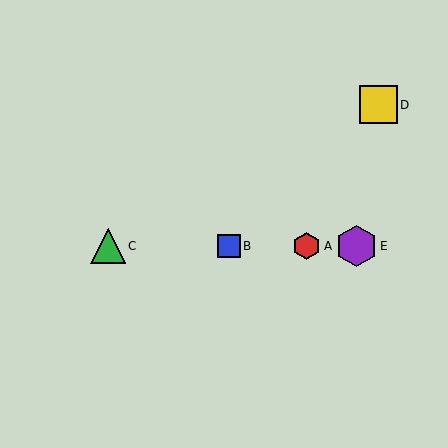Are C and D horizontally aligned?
No, C is at y≈246 and D is at y≈105.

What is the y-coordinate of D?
Object D is at y≈105.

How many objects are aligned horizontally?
4 objects (A, B, C, E) are aligned horizontally.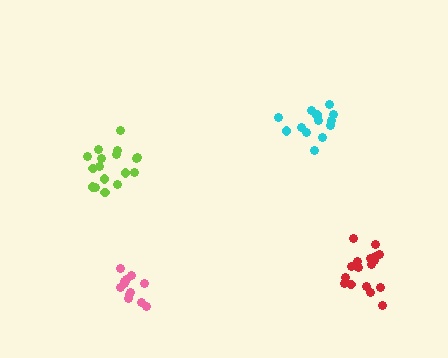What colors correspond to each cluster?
The clusters are colored: red, cyan, lime, pink.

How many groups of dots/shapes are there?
There are 4 groups.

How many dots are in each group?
Group 1: 17 dots, Group 2: 13 dots, Group 3: 17 dots, Group 4: 12 dots (59 total).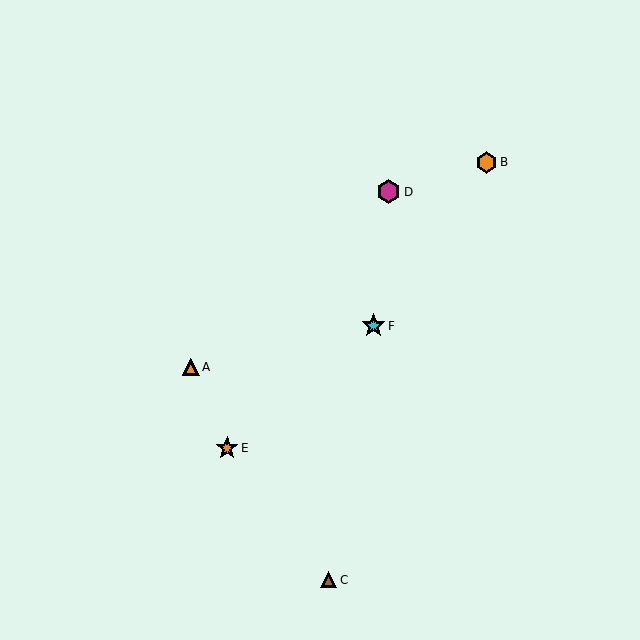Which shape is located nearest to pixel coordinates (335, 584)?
The brown triangle (labeled C) at (328, 580) is nearest to that location.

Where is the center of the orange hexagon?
The center of the orange hexagon is at (486, 162).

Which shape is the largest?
The magenta hexagon (labeled D) is the largest.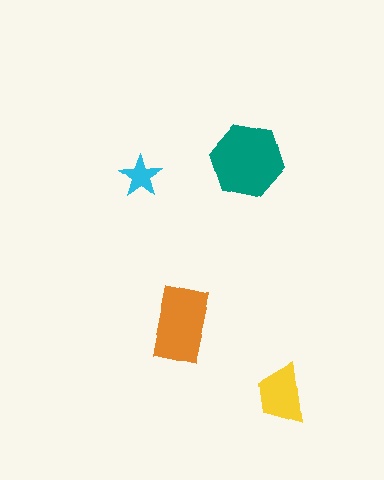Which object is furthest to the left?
The cyan star is leftmost.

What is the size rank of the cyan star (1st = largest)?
4th.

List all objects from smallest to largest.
The cyan star, the yellow trapezoid, the orange rectangle, the teal hexagon.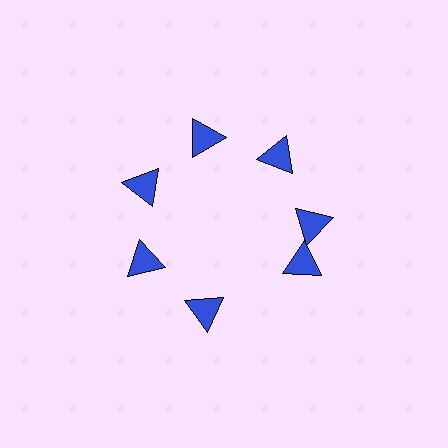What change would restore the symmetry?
The symmetry would be restored by rotating it back into even spacing with its neighbors so that all 7 triangles sit at equal angles and equal distance from the center.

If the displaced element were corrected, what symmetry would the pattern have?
It would have 7-fold rotational symmetry — the pattern would map onto itself every 51 degrees.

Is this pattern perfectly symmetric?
No. The 7 blue triangles are arranged in a ring, but one element near the 5 o'clock position is rotated out of alignment along the ring, breaking the 7-fold rotational symmetry.